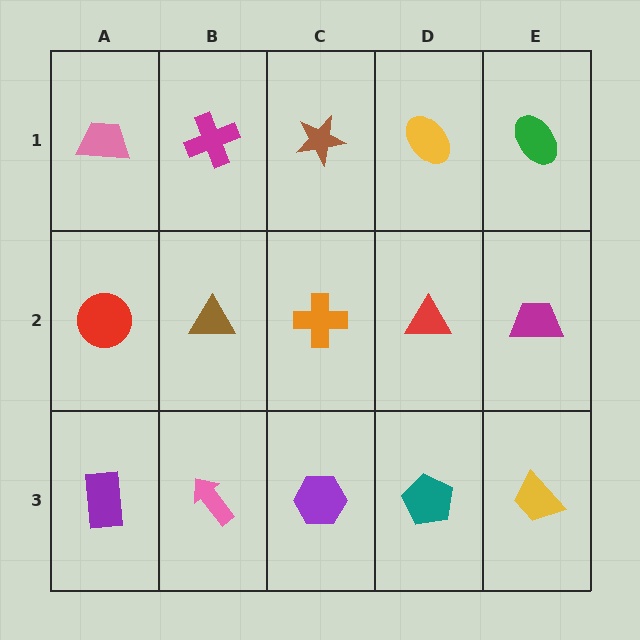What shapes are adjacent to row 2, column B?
A magenta cross (row 1, column B), a pink arrow (row 3, column B), a red circle (row 2, column A), an orange cross (row 2, column C).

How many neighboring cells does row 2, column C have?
4.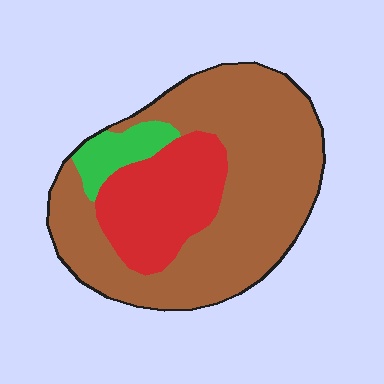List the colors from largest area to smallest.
From largest to smallest: brown, red, green.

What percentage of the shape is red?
Red covers around 25% of the shape.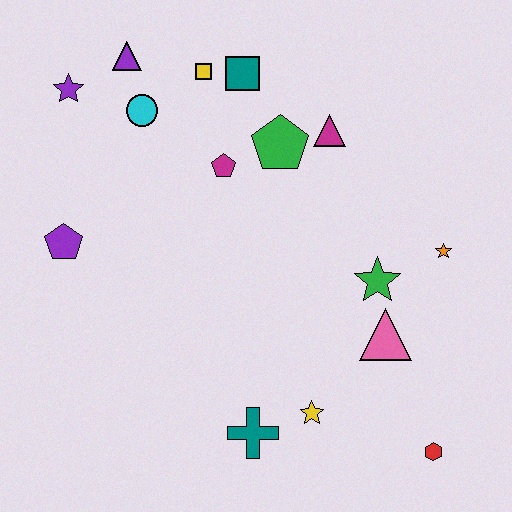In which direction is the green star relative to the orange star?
The green star is to the left of the orange star.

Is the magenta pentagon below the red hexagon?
No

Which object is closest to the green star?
The pink triangle is closest to the green star.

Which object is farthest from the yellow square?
The red hexagon is farthest from the yellow square.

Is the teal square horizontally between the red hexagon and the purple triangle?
Yes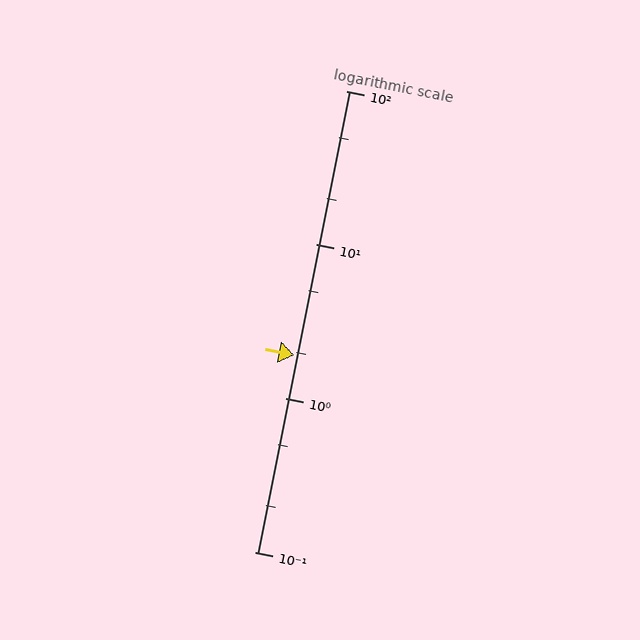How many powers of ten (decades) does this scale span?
The scale spans 3 decades, from 0.1 to 100.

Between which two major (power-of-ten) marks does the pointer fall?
The pointer is between 1 and 10.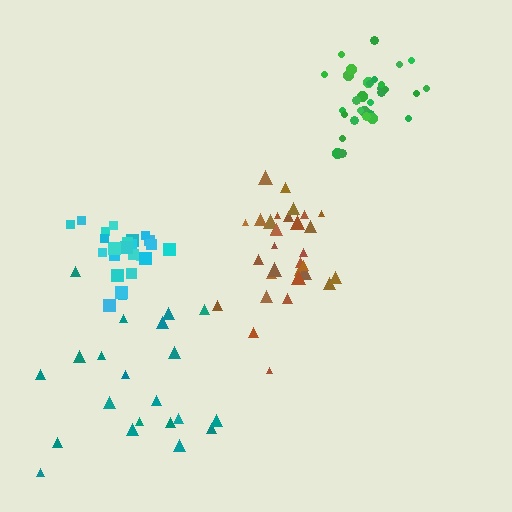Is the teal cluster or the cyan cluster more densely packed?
Cyan.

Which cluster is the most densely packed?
Cyan.